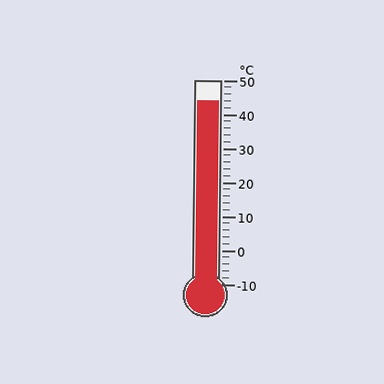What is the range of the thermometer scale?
The thermometer scale ranges from -10°C to 50°C.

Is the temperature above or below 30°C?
The temperature is above 30°C.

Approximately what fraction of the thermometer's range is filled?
The thermometer is filled to approximately 90% of its range.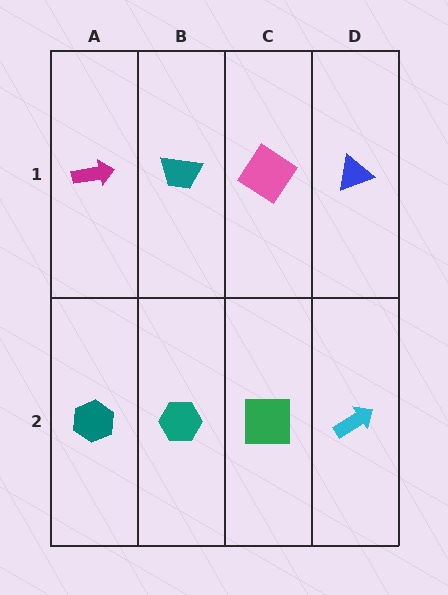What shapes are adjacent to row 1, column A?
A teal hexagon (row 2, column A), a teal trapezoid (row 1, column B).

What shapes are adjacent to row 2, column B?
A teal trapezoid (row 1, column B), a teal hexagon (row 2, column A), a green square (row 2, column C).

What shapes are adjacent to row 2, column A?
A magenta arrow (row 1, column A), a teal hexagon (row 2, column B).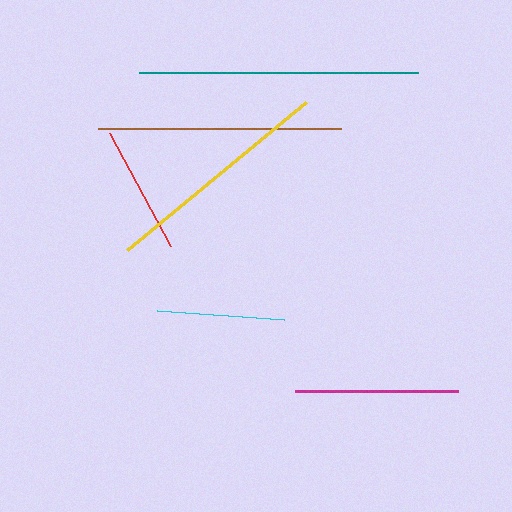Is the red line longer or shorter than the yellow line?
The yellow line is longer than the red line.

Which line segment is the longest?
The teal line is the longest at approximately 280 pixels.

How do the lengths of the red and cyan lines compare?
The red and cyan lines are approximately the same length.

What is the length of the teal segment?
The teal segment is approximately 280 pixels long.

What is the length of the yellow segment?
The yellow segment is approximately 232 pixels long.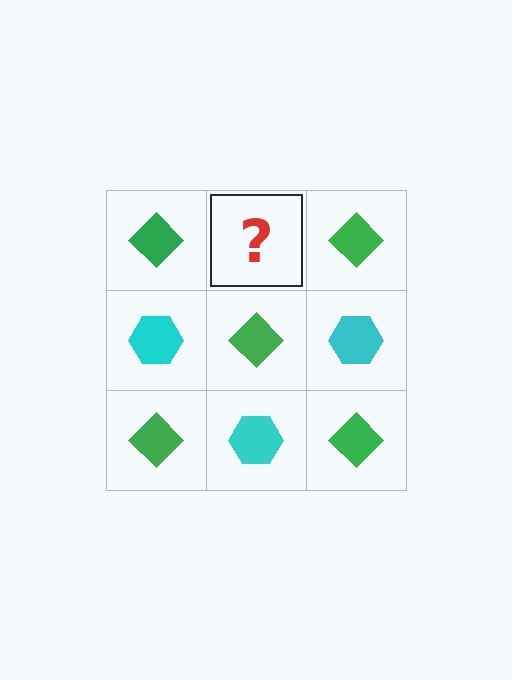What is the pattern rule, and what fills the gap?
The rule is that it alternates green diamond and cyan hexagon in a checkerboard pattern. The gap should be filled with a cyan hexagon.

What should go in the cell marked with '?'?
The missing cell should contain a cyan hexagon.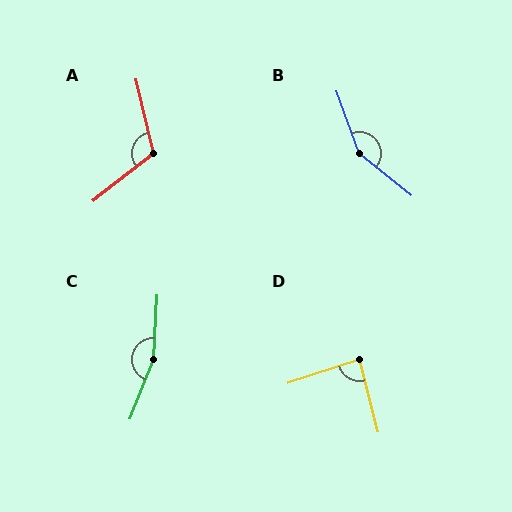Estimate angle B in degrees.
Approximately 149 degrees.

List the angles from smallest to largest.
D (86°), A (115°), B (149°), C (161°).